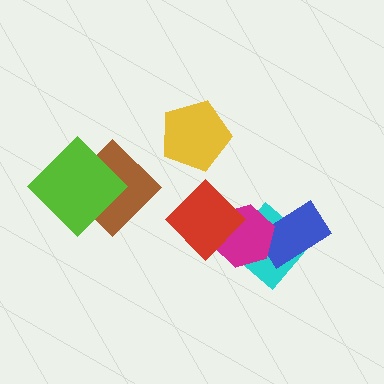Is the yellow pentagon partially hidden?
No, no other shape covers it.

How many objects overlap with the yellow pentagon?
0 objects overlap with the yellow pentagon.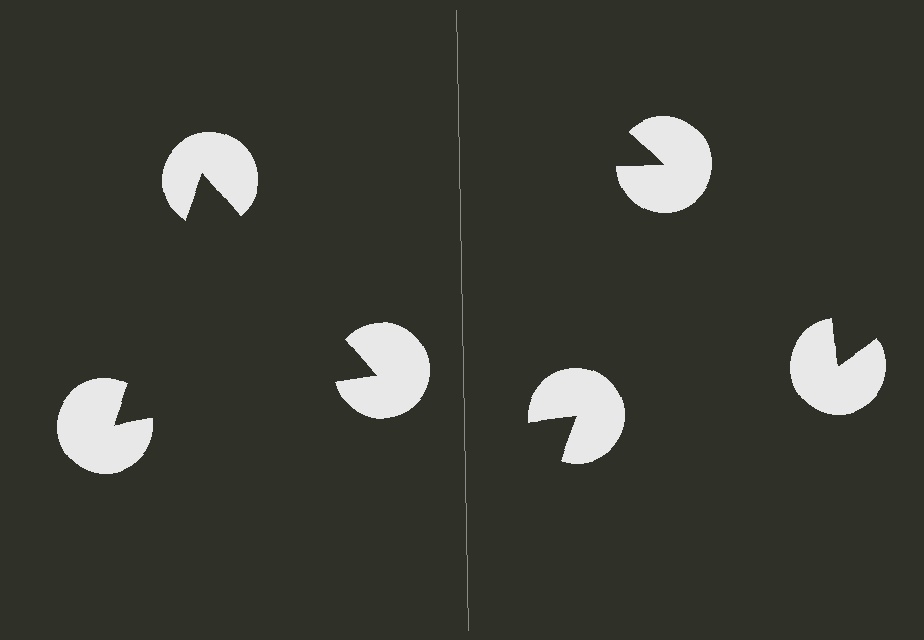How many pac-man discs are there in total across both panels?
6 — 3 on each side.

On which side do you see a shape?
An illusory triangle appears on the left side. On the right side the wedge cuts are rotated, so no coherent shape forms.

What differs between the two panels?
The pac-man discs are positioned identically on both sides; only the wedge orientations differ. On the left they align to a triangle; on the right they are misaligned.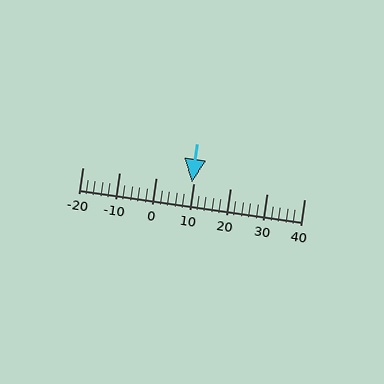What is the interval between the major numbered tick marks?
The major tick marks are spaced 10 units apart.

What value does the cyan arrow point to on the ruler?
The cyan arrow points to approximately 10.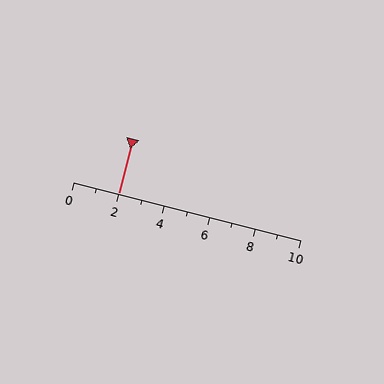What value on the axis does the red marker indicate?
The marker indicates approximately 2.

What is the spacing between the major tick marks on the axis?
The major ticks are spaced 2 apart.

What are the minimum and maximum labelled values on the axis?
The axis runs from 0 to 10.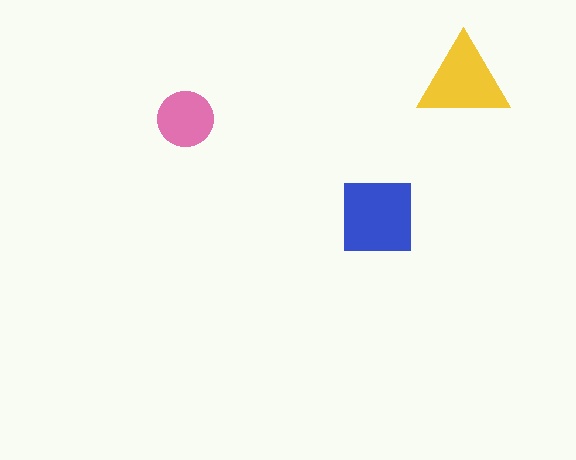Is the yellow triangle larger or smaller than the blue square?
Smaller.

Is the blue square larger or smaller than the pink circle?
Larger.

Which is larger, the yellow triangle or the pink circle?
The yellow triangle.